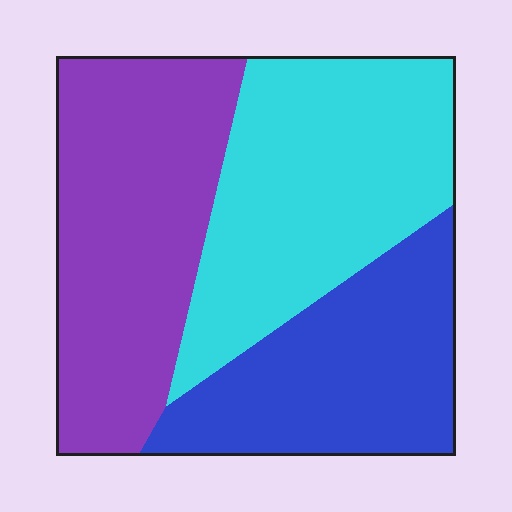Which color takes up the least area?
Blue, at roughly 30%.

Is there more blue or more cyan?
Cyan.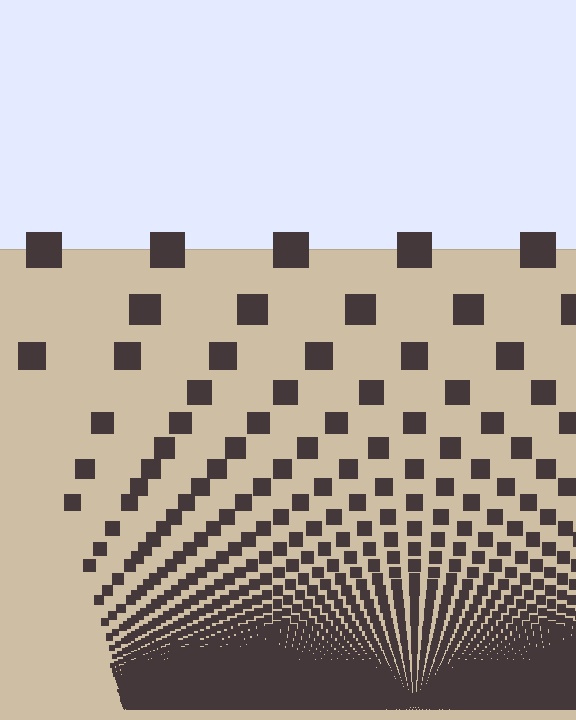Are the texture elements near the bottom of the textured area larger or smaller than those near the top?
Smaller. The gradient is inverted — elements near the bottom are smaller and denser.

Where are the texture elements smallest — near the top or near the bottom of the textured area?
Near the bottom.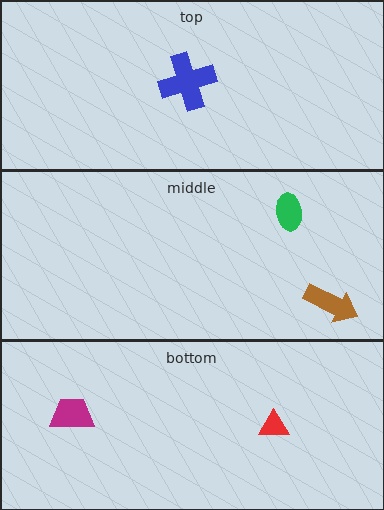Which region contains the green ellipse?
The middle region.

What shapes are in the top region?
The blue cross.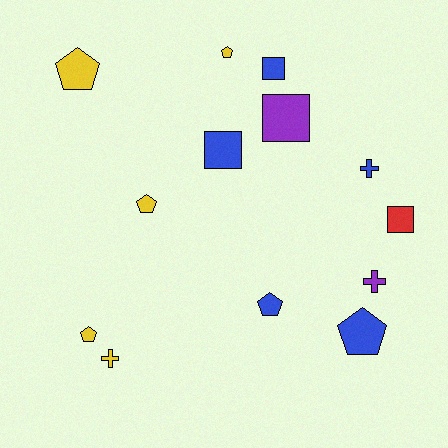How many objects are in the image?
There are 13 objects.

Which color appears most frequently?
Blue, with 5 objects.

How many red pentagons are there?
There are no red pentagons.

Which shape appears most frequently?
Pentagon, with 6 objects.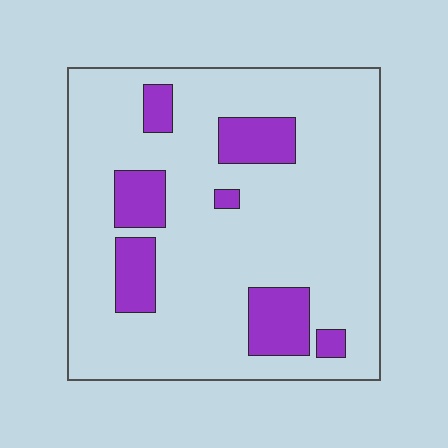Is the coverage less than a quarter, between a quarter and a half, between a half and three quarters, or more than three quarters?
Less than a quarter.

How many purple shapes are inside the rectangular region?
7.